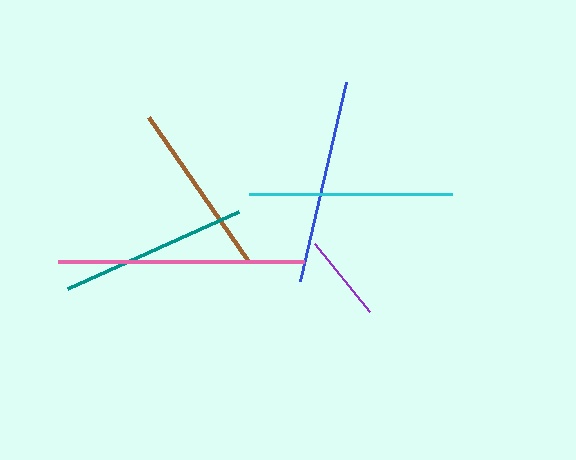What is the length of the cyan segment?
The cyan segment is approximately 203 pixels long.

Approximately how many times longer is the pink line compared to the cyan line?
The pink line is approximately 1.2 times the length of the cyan line.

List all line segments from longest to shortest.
From longest to shortest: pink, blue, cyan, teal, brown, purple.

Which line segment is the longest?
The pink line is the longest at approximately 246 pixels.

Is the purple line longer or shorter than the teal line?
The teal line is longer than the purple line.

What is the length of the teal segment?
The teal segment is approximately 188 pixels long.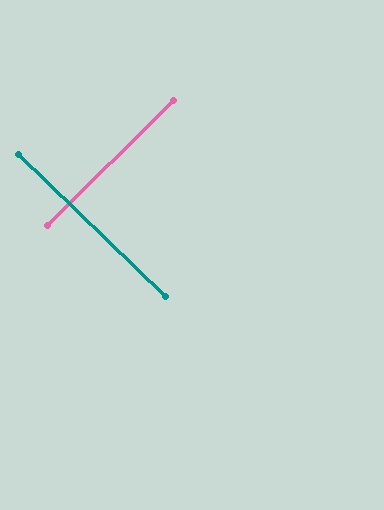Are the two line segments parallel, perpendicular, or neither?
Perpendicular — they meet at approximately 89°.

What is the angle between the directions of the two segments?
Approximately 89 degrees.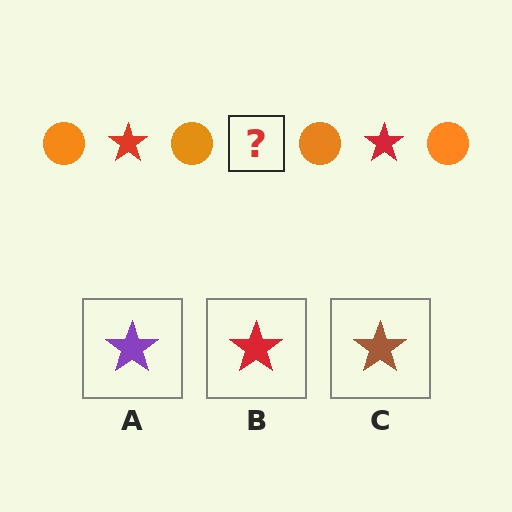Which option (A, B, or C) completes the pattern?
B.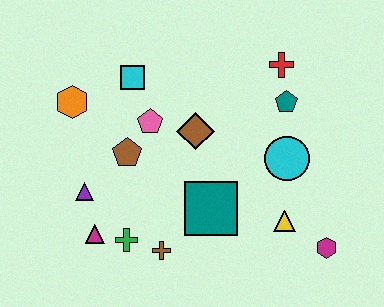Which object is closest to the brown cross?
The green cross is closest to the brown cross.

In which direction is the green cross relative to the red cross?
The green cross is below the red cross.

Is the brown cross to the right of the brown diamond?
No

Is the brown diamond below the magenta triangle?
No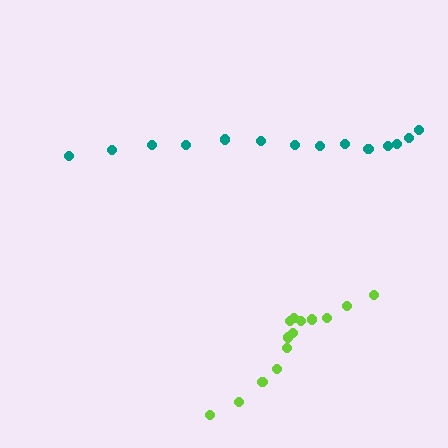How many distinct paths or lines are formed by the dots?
There are 2 distinct paths.